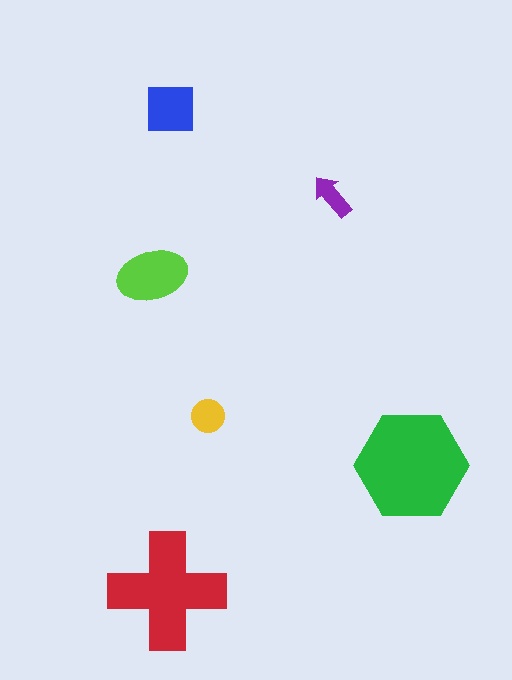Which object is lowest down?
The red cross is bottommost.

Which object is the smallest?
The purple arrow.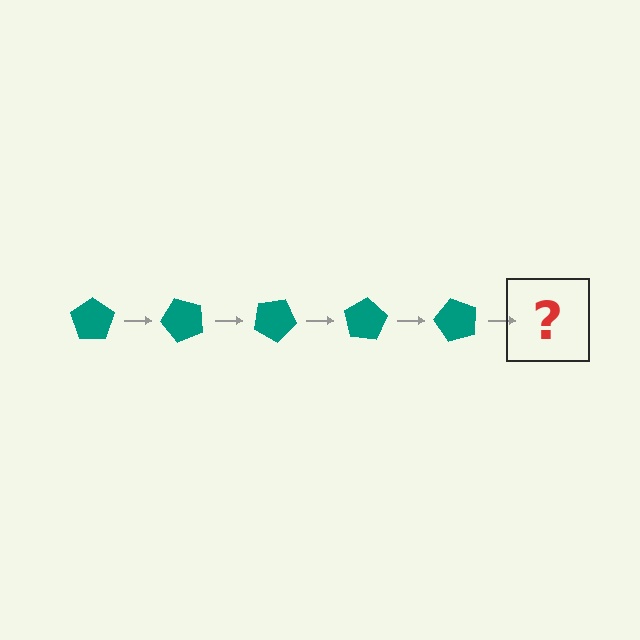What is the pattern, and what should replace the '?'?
The pattern is that the pentagon rotates 50 degrees each step. The '?' should be a teal pentagon rotated 250 degrees.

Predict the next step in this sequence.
The next step is a teal pentagon rotated 250 degrees.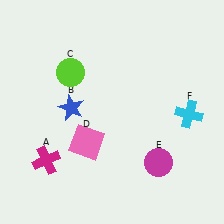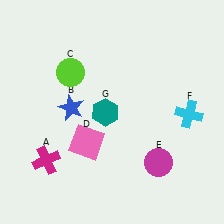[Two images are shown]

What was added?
A teal hexagon (G) was added in Image 2.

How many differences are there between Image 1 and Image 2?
There is 1 difference between the two images.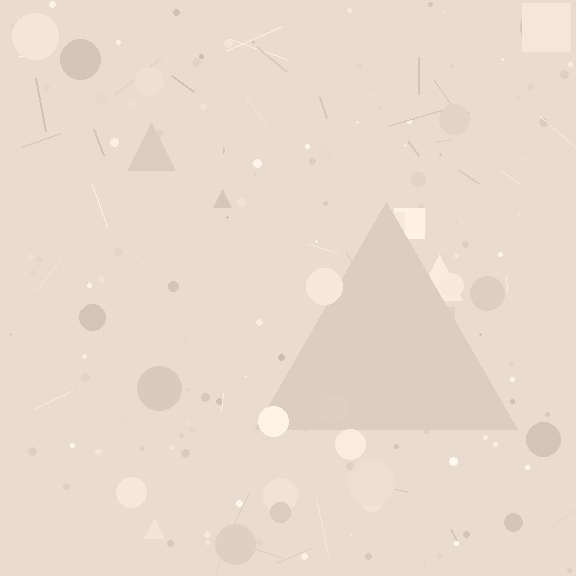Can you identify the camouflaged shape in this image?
The camouflaged shape is a triangle.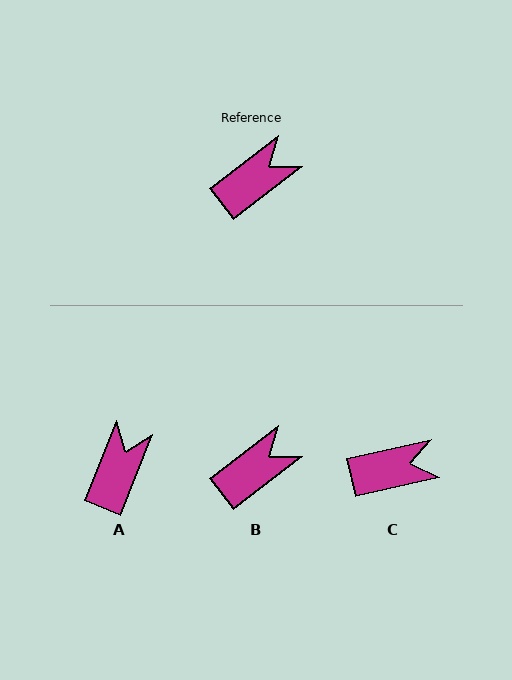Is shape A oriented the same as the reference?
No, it is off by about 30 degrees.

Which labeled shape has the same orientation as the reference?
B.